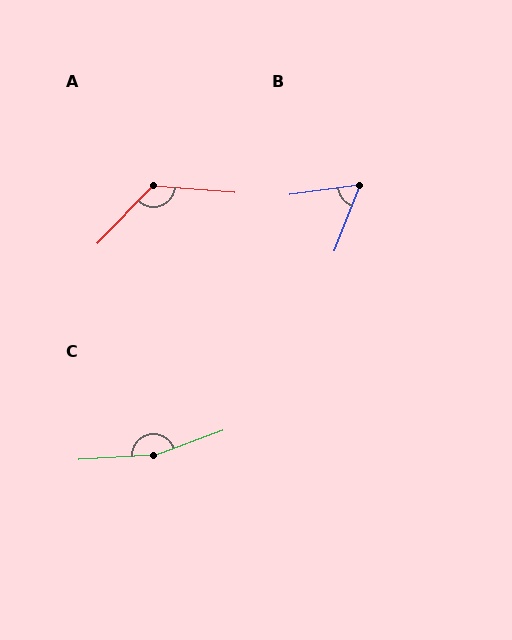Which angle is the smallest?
B, at approximately 61 degrees.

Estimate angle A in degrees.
Approximately 129 degrees.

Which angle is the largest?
C, at approximately 164 degrees.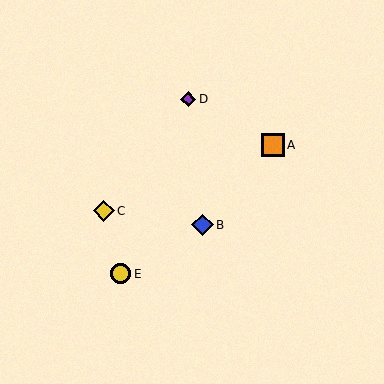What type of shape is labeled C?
Shape C is a yellow diamond.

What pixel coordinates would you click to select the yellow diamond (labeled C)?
Click at (104, 211) to select the yellow diamond C.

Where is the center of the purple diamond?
The center of the purple diamond is at (188, 99).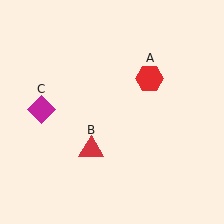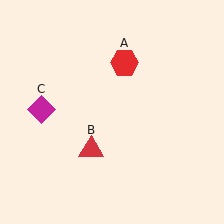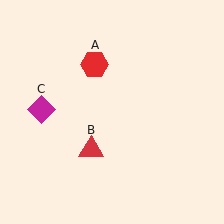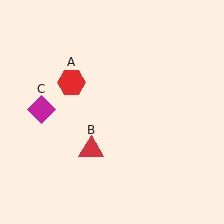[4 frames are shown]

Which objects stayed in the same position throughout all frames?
Red triangle (object B) and magenta diamond (object C) remained stationary.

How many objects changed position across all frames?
1 object changed position: red hexagon (object A).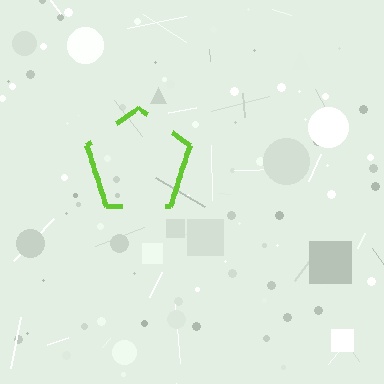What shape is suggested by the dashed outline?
The dashed outline suggests a pentagon.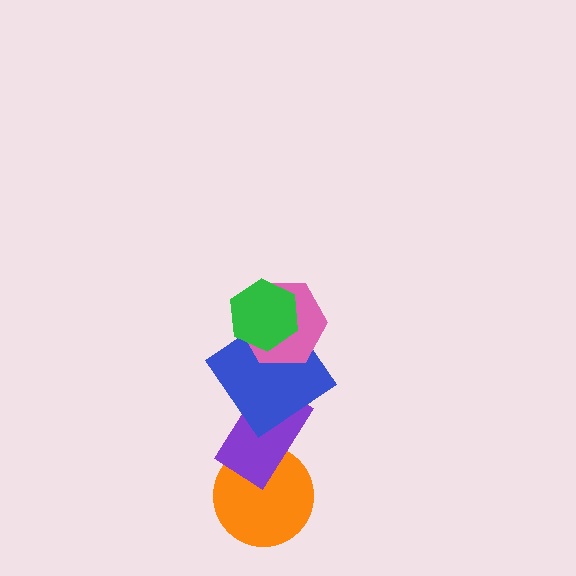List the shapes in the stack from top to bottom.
From top to bottom: the green hexagon, the pink hexagon, the blue diamond, the purple rectangle, the orange circle.